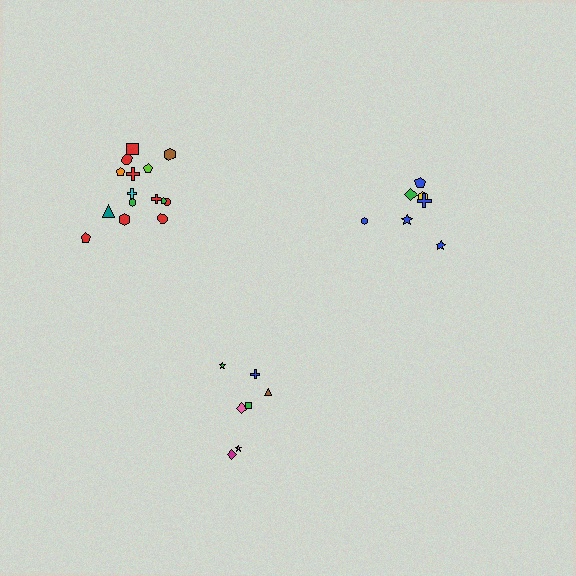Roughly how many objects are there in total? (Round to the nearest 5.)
Roughly 30 objects in total.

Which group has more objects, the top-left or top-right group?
The top-left group.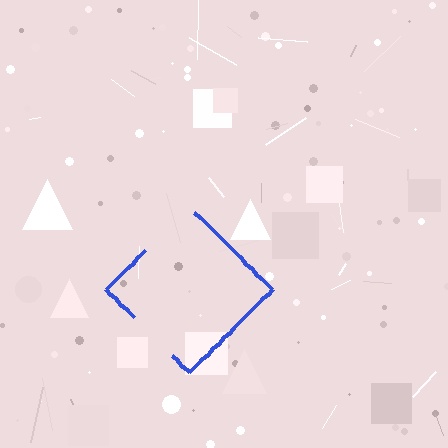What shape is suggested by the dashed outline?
The dashed outline suggests a diamond.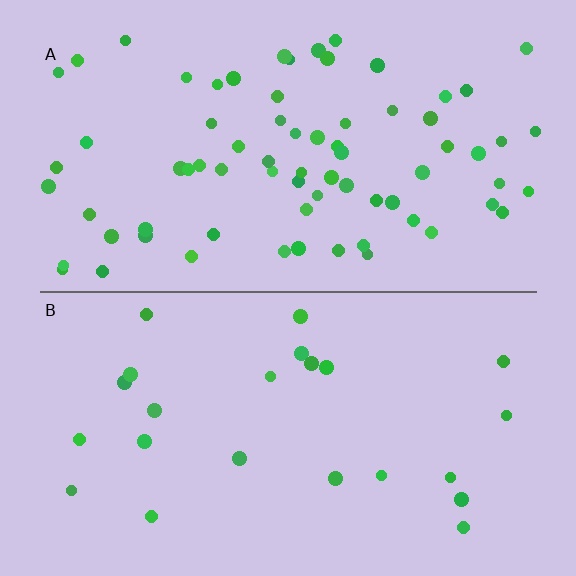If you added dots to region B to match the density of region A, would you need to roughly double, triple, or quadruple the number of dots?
Approximately triple.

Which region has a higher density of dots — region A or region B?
A (the top).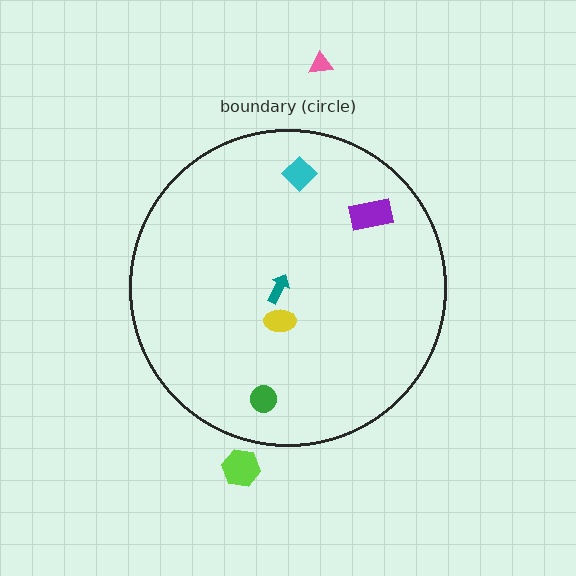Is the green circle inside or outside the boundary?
Inside.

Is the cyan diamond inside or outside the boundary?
Inside.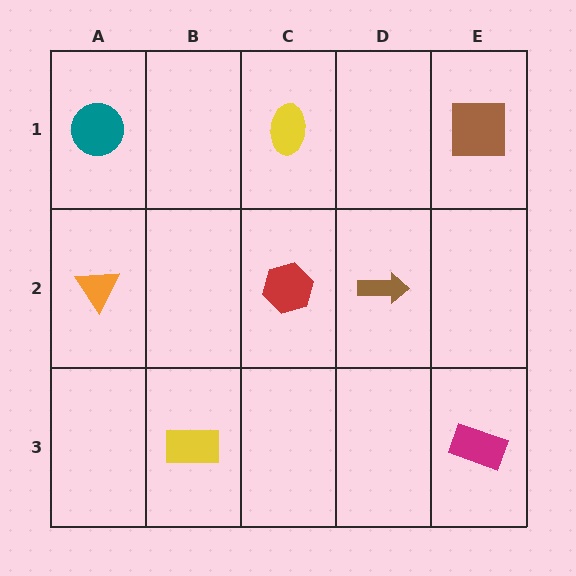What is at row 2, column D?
A brown arrow.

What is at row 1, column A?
A teal circle.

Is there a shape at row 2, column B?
No, that cell is empty.